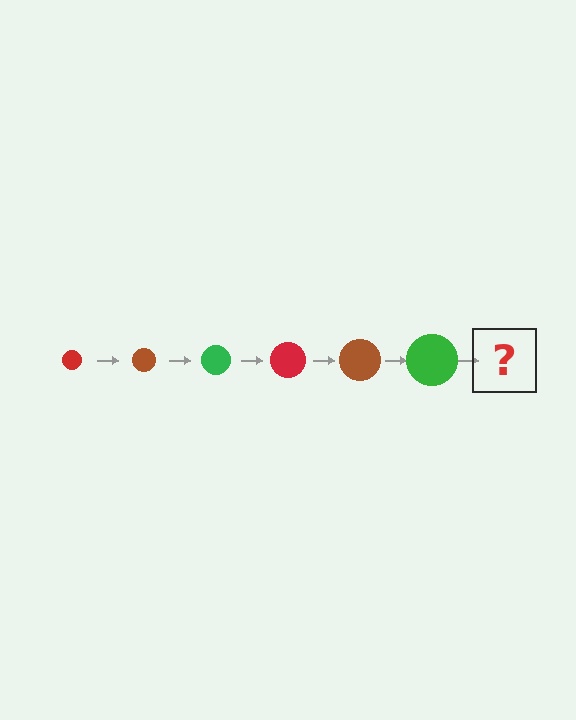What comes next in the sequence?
The next element should be a red circle, larger than the previous one.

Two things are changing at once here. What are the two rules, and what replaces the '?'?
The two rules are that the circle grows larger each step and the color cycles through red, brown, and green. The '?' should be a red circle, larger than the previous one.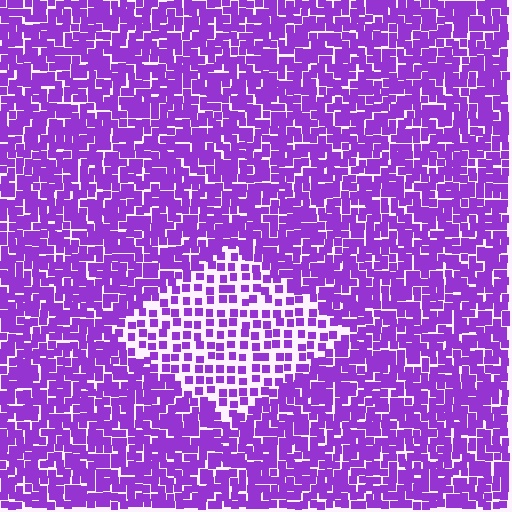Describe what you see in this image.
The image contains small purple elements arranged at two different densities. A diamond-shaped region is visible where the elements are less densely packed than the surrounding area.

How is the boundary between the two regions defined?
The boundary is defined by a change in element density (approximately 2.0x ratio). All elements are the same color, size, and shape.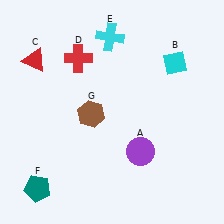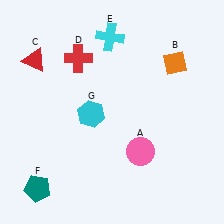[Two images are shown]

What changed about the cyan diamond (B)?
In Image 1, B is cyan. In Image 2, it changed to orange.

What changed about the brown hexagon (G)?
In Image 1, G is brown. In Image 2, it changed to cyan.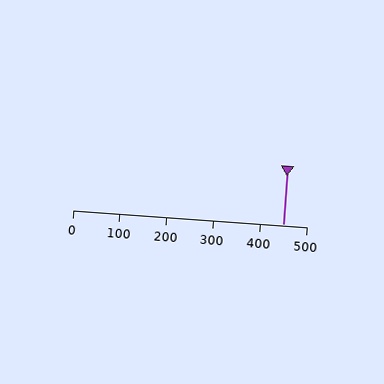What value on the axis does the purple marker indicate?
The marker indicates approximately 450.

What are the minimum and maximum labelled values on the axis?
The axis runs from 0 to 500.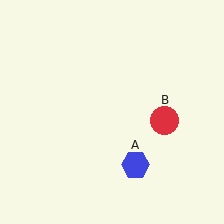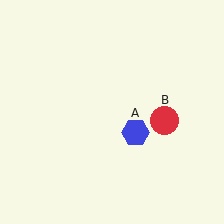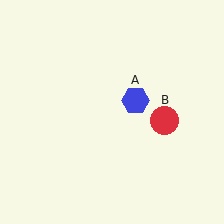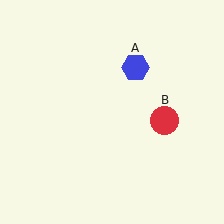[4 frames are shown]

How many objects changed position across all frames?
1 object changed position: blue hexagon (object A).